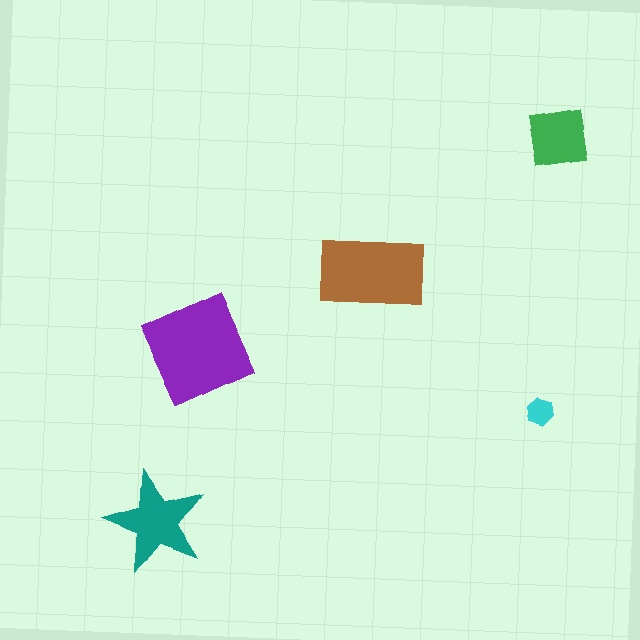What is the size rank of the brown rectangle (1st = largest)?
2nd.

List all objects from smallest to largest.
The cyan hexagon, the green square, the teal star, the brown rectangle, the purple diamond.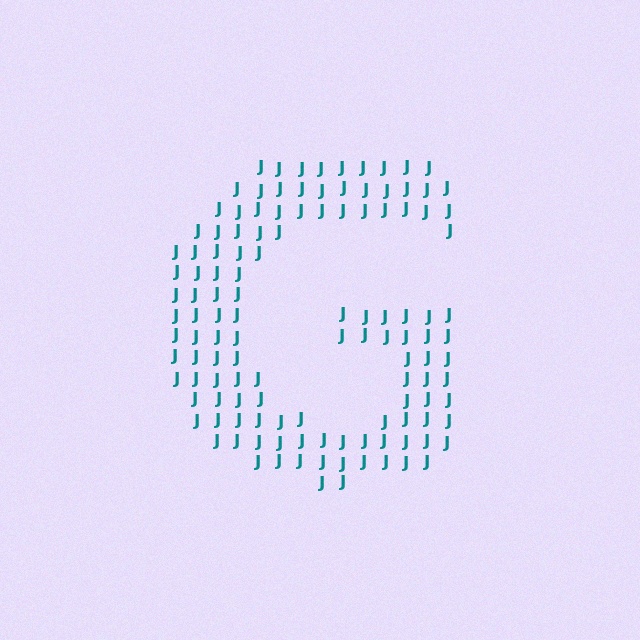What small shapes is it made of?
It is made of small letter J's.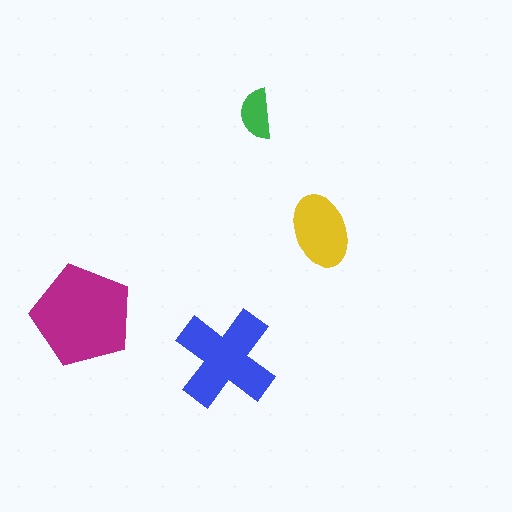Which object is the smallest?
The green semicircle.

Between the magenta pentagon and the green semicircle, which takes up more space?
The magenta pentagon.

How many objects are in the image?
There are 4 objects in the image.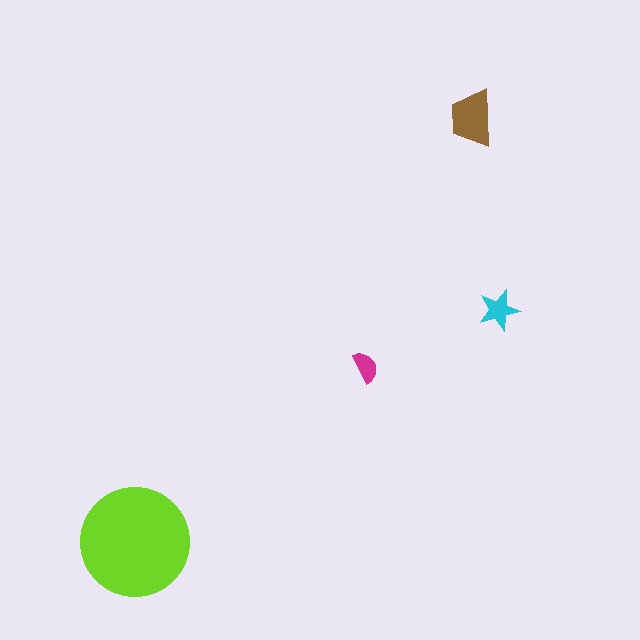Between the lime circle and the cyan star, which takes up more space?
The lime circle.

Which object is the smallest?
The magenta semicircle.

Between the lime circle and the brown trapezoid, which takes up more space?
The lime circle.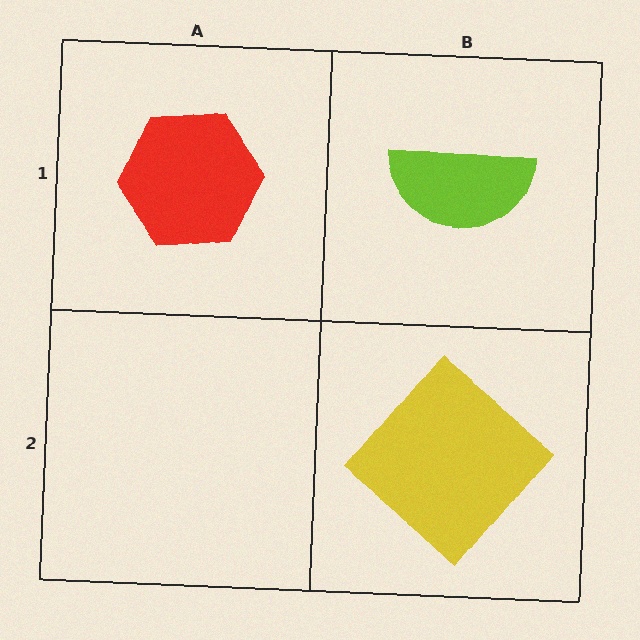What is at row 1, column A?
A red hexagon.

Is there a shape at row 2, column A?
No, that cell is empty.